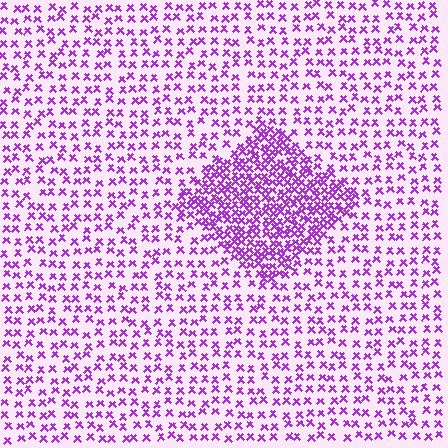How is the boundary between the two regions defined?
The boundary is defined by a change in element density (approximately 2.4x ratio). All elements are the same color, size, and shape.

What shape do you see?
I see a diamond.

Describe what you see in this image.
The image contains small purple elements arranged at two different densities. A diamond-shaped region is visible where the elements are more densely packed than the surrounding area.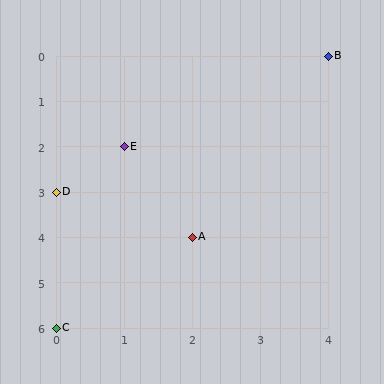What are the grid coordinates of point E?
Point E is at grid coordinates (1, 2).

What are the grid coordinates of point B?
Point B is at grid coordinates (4, 0).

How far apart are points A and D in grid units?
Points A and D are 2 columns and 1 row apart (about 2.2 grid units diagonally).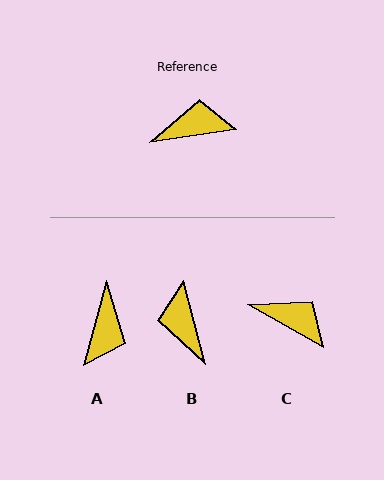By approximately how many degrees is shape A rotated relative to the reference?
Approximately 113 degrees clockwise.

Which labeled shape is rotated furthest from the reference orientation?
A, about 113 degrees away.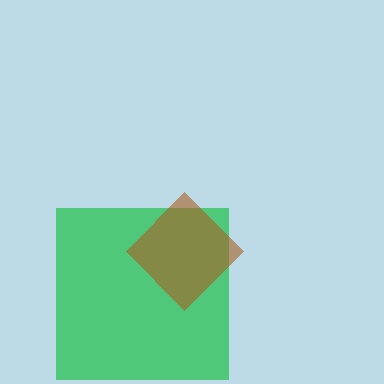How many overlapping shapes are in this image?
There are 2 overlapping shapes in the image.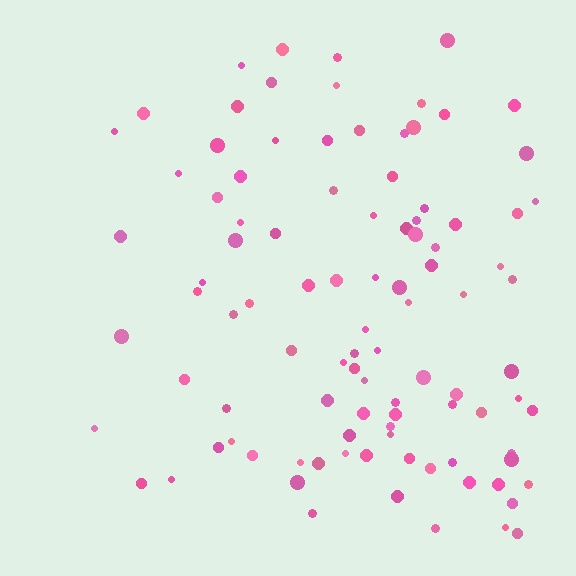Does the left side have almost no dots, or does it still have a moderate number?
Still a moderate number, just noticeably fewer than the right.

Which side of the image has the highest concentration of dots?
The right.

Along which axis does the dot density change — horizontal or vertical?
Horizontal.